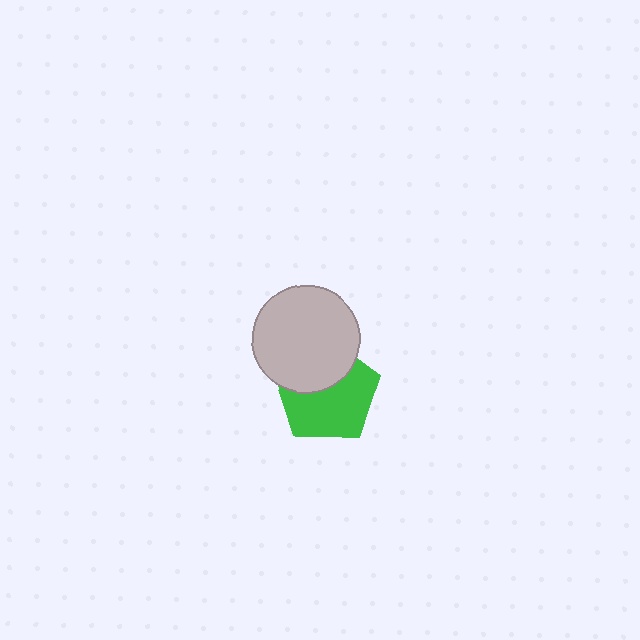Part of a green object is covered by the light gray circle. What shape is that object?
It is a pentagon.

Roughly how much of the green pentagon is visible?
About half of it is visible (roughly 62%).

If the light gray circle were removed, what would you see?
You would see the complete green pentagon.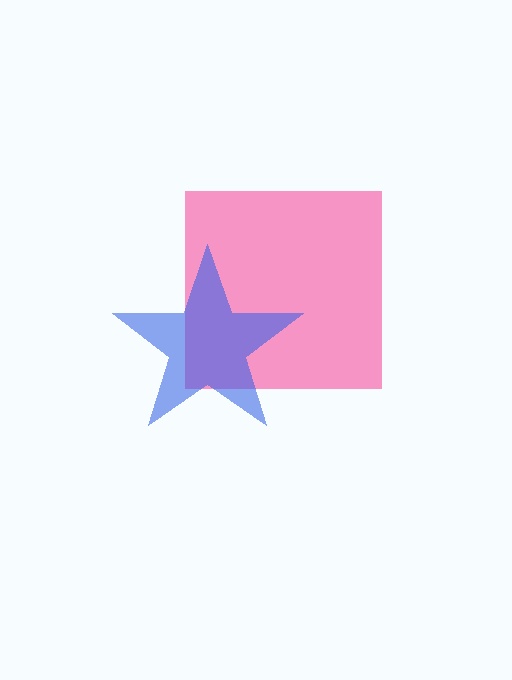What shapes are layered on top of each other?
The layered shapes are: a pink square, a blue star.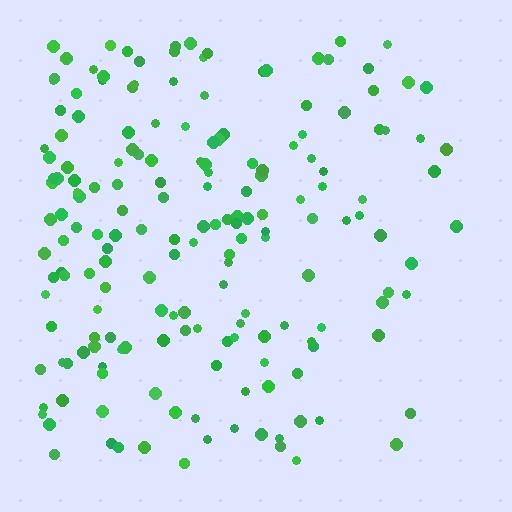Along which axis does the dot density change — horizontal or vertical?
Horizontal.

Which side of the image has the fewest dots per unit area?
The right.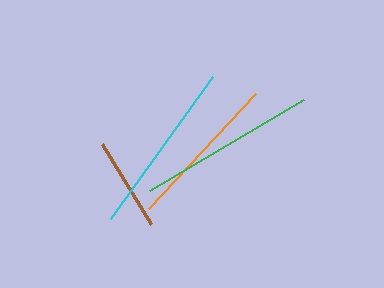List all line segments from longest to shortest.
From longest to shortest: green, cyan, orange, brown.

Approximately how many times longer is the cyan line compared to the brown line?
The cyan line is approximately 1.9 times the length of the brown line.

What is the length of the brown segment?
The brown segment is approximately 94 pixels long.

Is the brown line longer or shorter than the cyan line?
The cyan line is longer than the brown line.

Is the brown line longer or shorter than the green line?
The green line is longer than the brown line.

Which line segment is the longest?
The green line is the longest at approximately 179 pixels.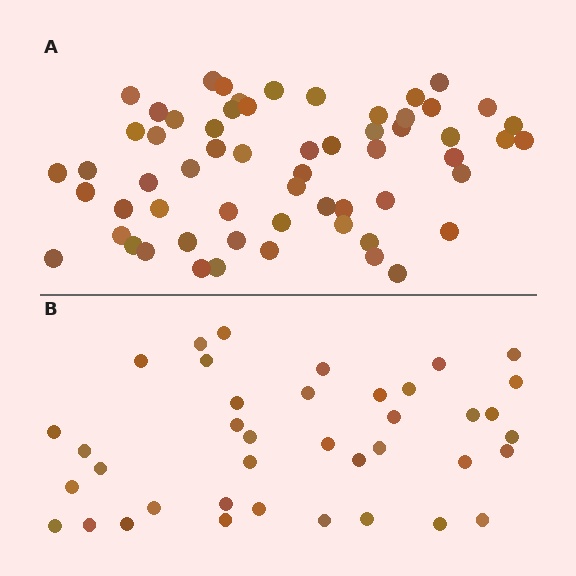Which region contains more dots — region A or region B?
Region A (the top region) has more dots.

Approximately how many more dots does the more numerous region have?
Region A has approximately 20 more dots than region B.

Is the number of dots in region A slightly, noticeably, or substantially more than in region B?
Region A has substantially more. The ratio is roughly 1.5 to 1.